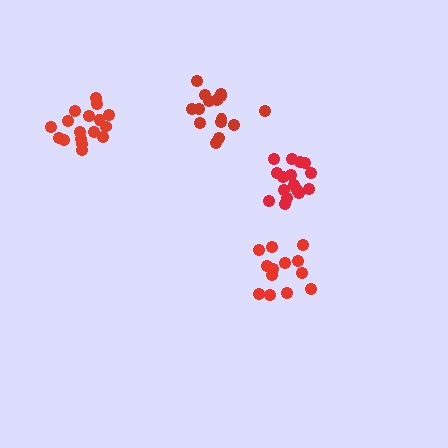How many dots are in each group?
Group 1: 16 dots, Group 2: 17 dots, Group 3: 13 dots, Group 4: 16 dots (62 total).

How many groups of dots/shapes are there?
There are 4 groups.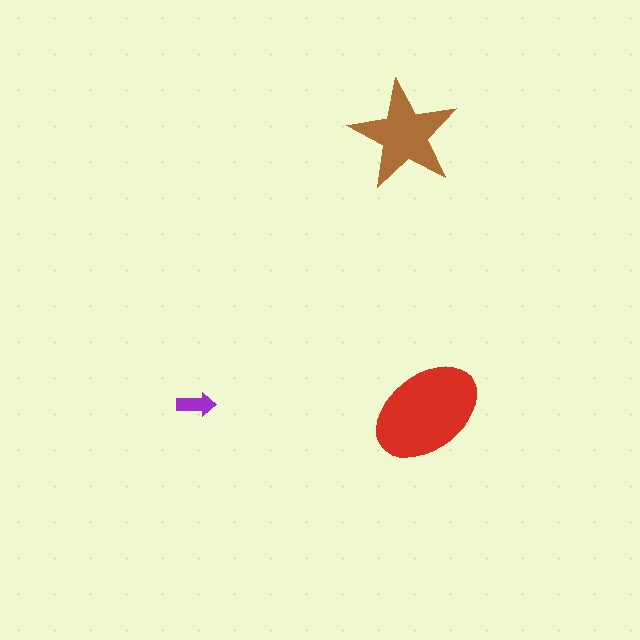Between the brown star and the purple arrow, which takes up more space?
The brown star.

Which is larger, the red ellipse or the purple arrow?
The red ellipse.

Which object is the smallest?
The purple arrow.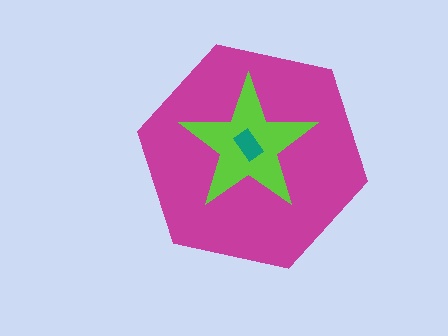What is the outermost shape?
The magenta hexagon.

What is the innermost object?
The teal rectangle.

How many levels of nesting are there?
3.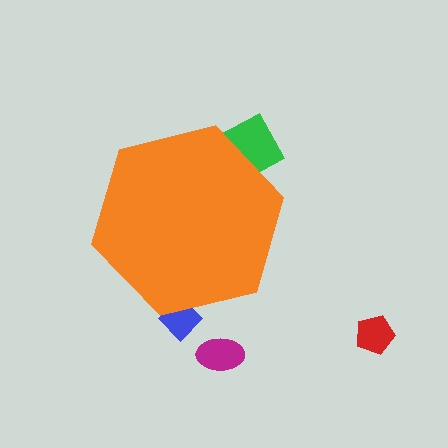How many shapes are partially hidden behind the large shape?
2 shapes are partially hidden.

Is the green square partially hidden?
Yes, the green square is partially hidden behind the orange hexagon.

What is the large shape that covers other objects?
An orange hexagon.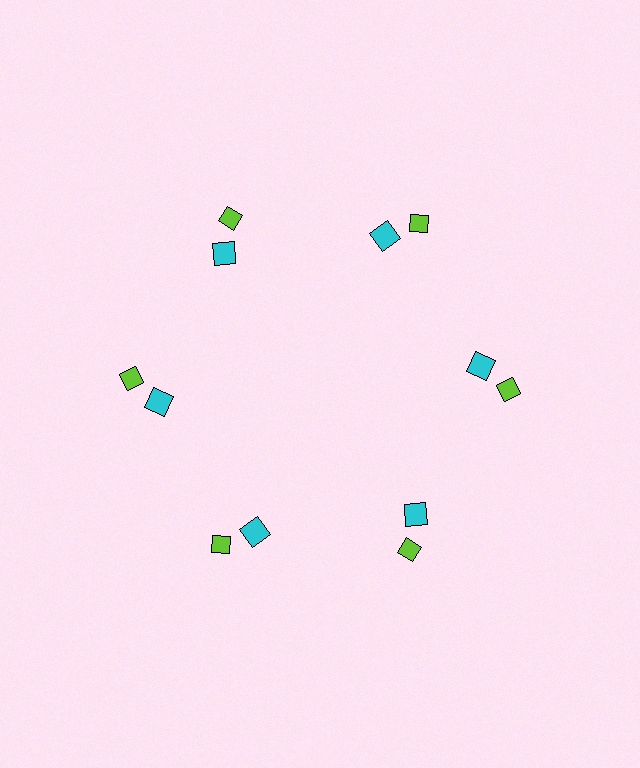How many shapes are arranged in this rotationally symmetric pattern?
There are 12 shapes, arranged in 6 groups of 2.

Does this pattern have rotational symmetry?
Yes, this pattern has 6-fold rotational symmetry. It looks the same after rotating 60 degrees around the center.